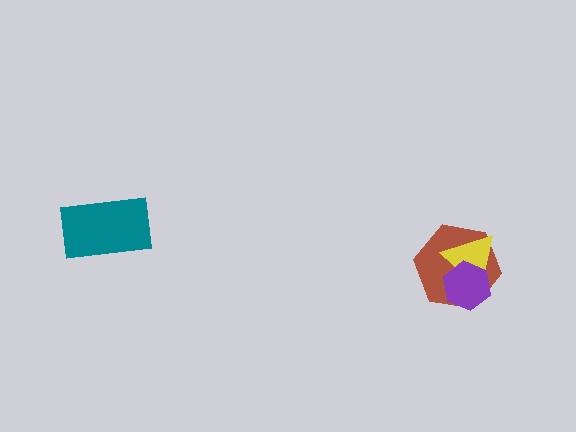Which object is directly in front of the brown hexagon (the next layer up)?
The yellow triangle is directly in front of the brown hexagon.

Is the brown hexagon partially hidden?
Yes, it is partially covered by another shape.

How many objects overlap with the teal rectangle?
0 objects overlap with the teal rectangle.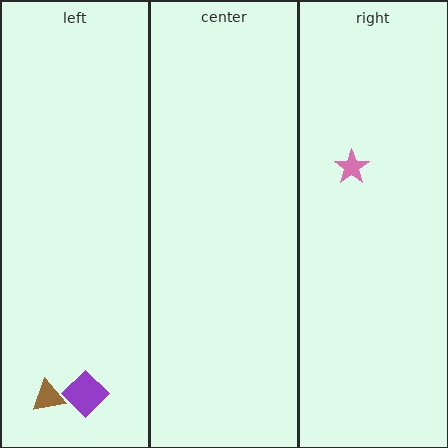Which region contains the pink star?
The right region.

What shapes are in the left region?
The purple diamond, the brown triangle.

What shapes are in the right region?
The pink star.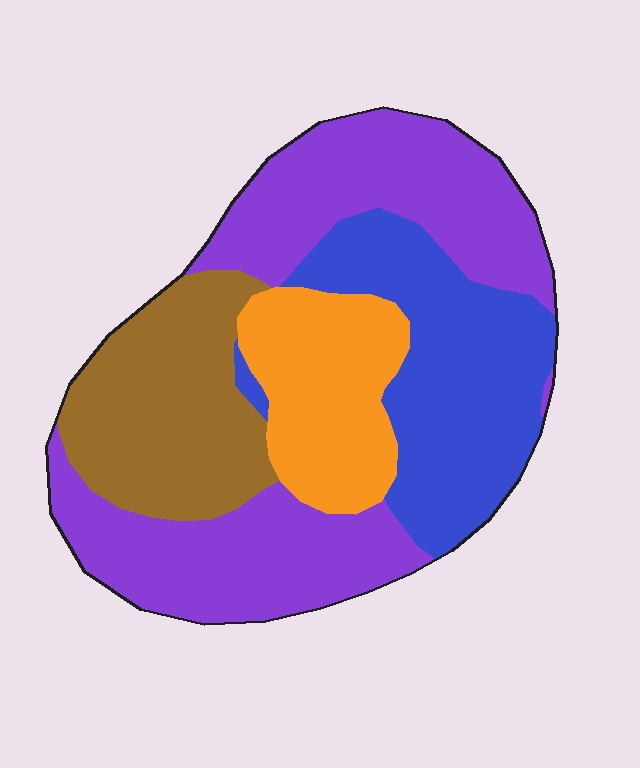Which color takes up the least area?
Orange, at roughly 15%.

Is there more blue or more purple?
Purple.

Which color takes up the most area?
Purple, at roughly 40%.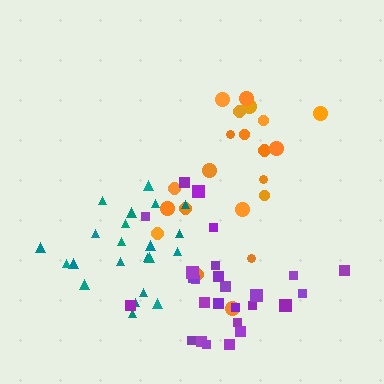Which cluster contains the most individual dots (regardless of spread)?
Purple (26).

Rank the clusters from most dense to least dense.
teal, purple, orange.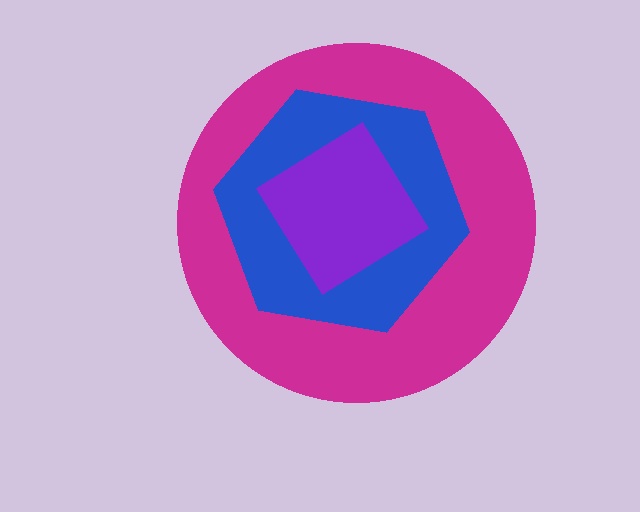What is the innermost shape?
The purple diamond.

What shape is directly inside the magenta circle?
The blue hexagon.